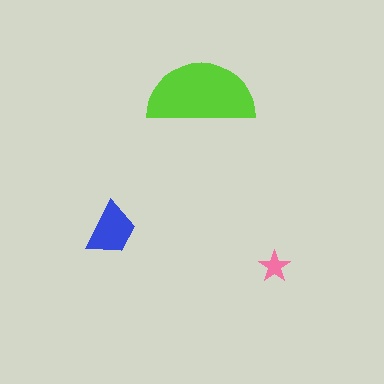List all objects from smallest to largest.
The pink star, the blue trapezoid, the lime semicircle.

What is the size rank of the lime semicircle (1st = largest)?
1st.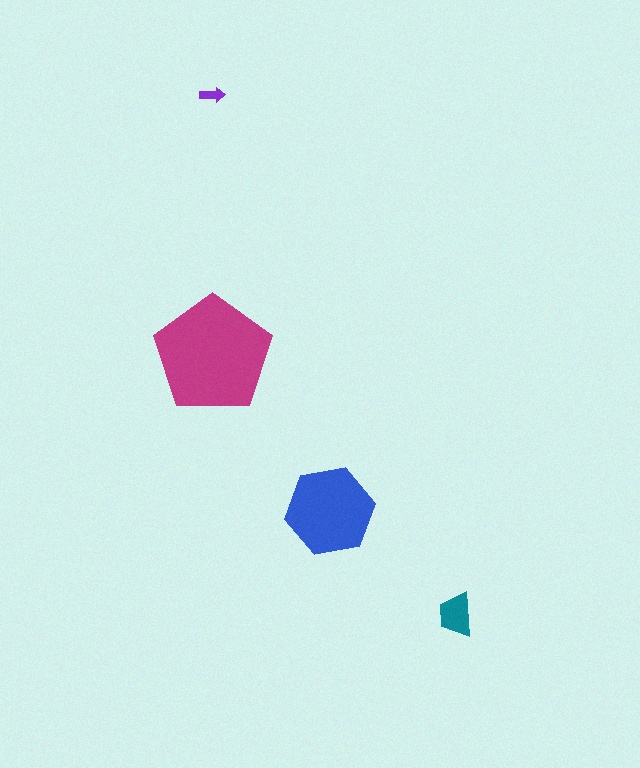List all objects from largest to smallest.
The magenta pentagon, the blue hexagon, the teal trapezoid, the purple arrow.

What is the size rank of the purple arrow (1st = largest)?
4th.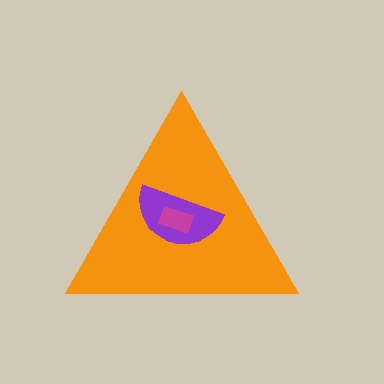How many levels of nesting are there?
3.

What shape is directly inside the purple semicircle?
The magenta rectangle.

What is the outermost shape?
The orange triangle.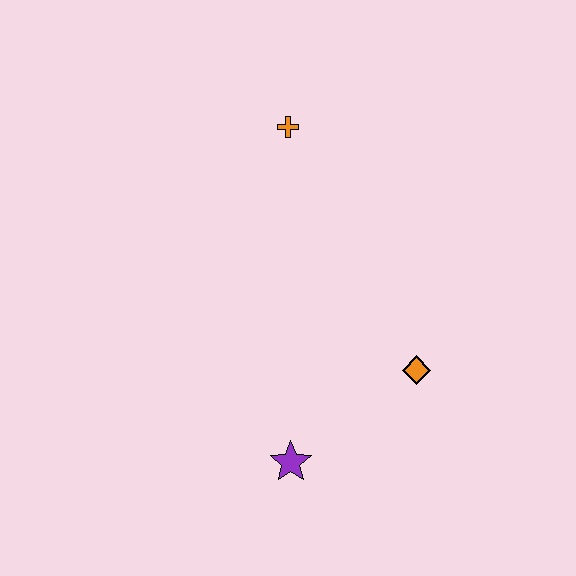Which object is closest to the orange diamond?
The purple star is closest to the orange diamond.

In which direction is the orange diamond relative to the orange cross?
The orange diamond is below the orange cross.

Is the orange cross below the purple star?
No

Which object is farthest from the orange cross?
The purple star is farthest from the orange cross.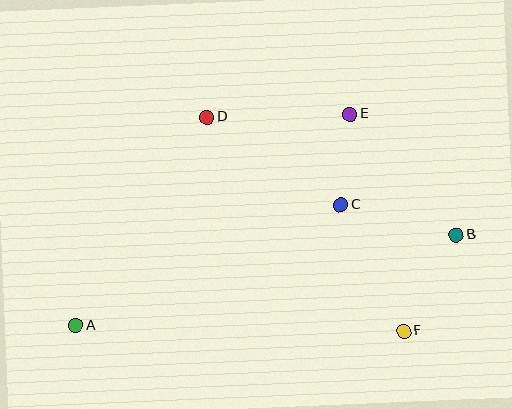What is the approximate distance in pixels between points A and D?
The distance between A and D is approximately 246 pixels.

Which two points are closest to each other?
Points C and E are closest to each other.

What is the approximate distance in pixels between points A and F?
The distance between A and F is approximately 328 pixels.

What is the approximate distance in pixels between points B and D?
The distance between B and D is approximately 275 pixels.